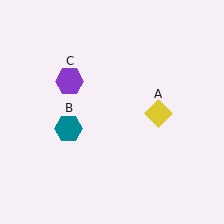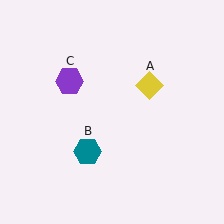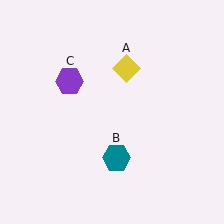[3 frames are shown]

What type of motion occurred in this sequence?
The yellow diamond (object A), teal hexagon (object B) rotated counterclockwise around the center of the scene.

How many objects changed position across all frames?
2 objects changed position: yellow diamond (object A), teal hexagon (object B).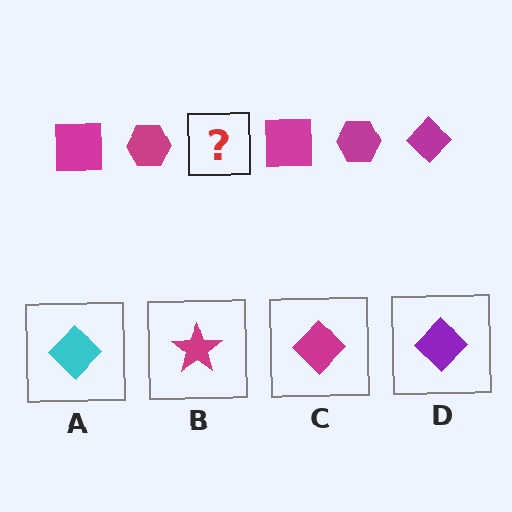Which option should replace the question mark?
Option C.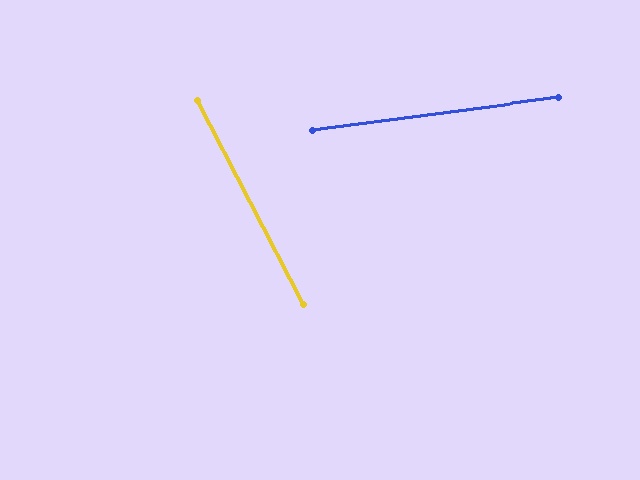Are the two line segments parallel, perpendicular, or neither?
Neither parallel nor perpendicular — they differ by about 70°.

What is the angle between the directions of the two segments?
Approximately 70 degrees.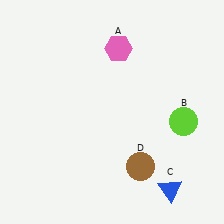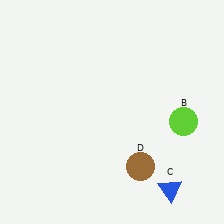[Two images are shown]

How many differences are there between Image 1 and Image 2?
There is 1 difference between the two images.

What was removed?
The pink hexagon (A) was removed in Image 2.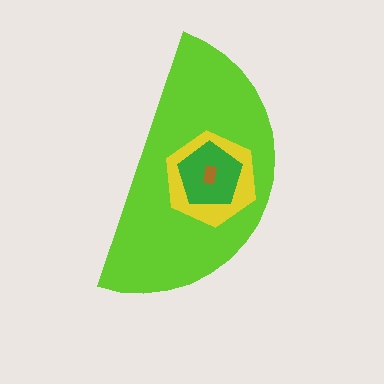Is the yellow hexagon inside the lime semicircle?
Yes.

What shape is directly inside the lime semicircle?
The yellow hexagon.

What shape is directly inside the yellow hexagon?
The green pentagon.